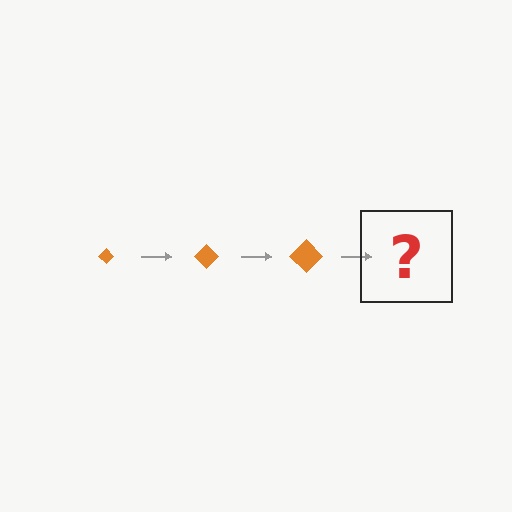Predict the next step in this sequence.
The next step is an orange diamond, larger than the previous one.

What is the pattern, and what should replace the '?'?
The pattern is that the diamond gets progressively larger each step. The '?' should be an orange diamond, larger than the previous one.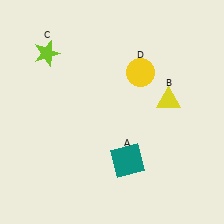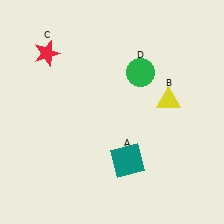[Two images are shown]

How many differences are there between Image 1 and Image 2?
There are 2 differences between the two images.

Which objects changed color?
C changed from lime to red. D changed from yellow to green.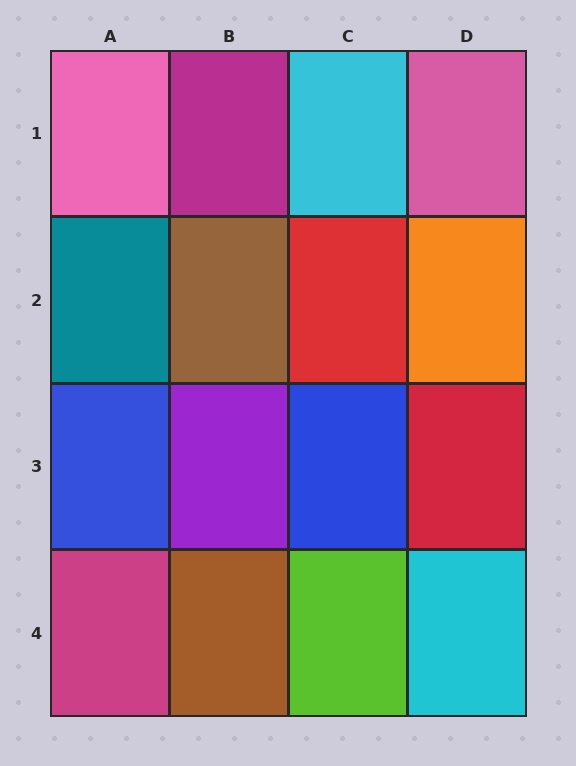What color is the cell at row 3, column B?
Purple.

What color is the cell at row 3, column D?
Red.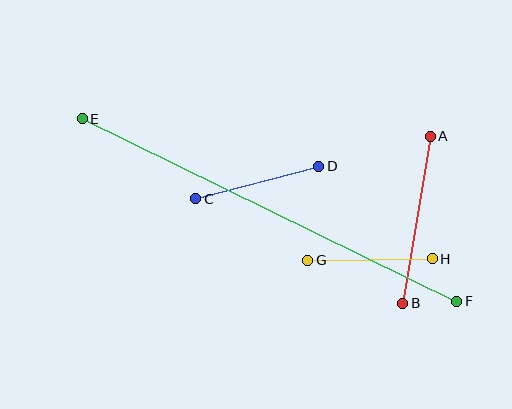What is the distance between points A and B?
The distance is approximately 169 pixels.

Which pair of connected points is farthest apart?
Points E and F are farthest apart.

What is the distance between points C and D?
The distance is approximately 127 pixels.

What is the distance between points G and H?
The distance is approximately 124 pixels.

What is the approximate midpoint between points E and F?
The midpoint is at approximately (269, 210) pixels.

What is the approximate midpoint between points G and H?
The midpoint is at approximately (370, 259) pixels.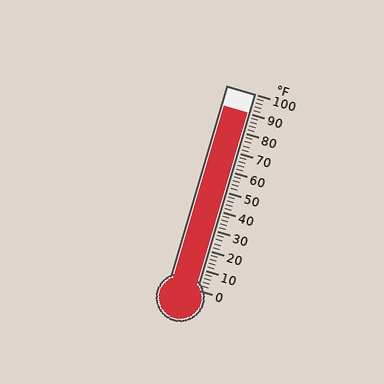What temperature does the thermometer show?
The thermometer shows approximately 90°F.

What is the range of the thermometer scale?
The thermometer scale ranges from 0°F to 100°F.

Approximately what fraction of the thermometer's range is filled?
The thermometer is filled to approximately 90% of its range.